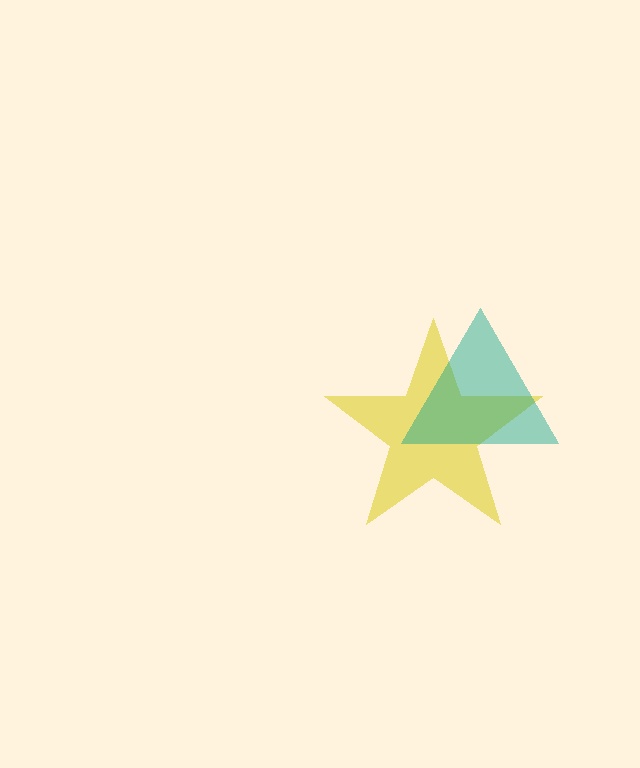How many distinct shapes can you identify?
There are 2 distinct shapes: a yellow star, a teal triangle.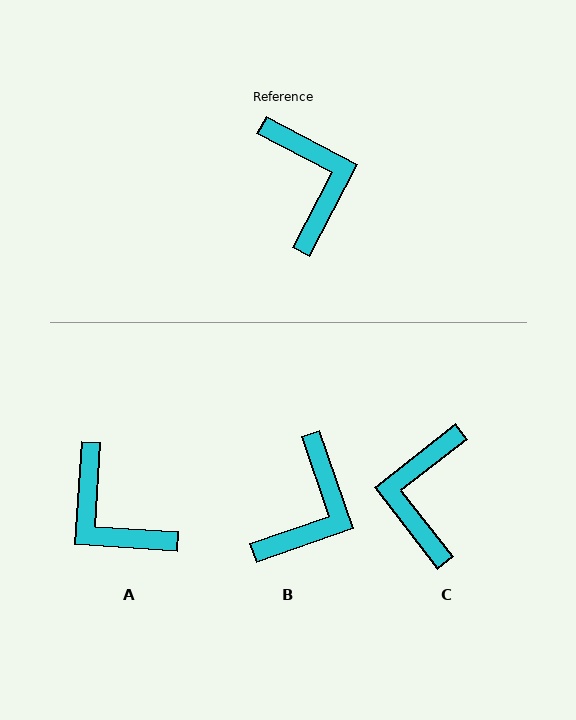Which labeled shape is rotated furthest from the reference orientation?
A, about 156 degrees away.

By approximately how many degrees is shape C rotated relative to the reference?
Approximately 155 degrees counter-clockwise.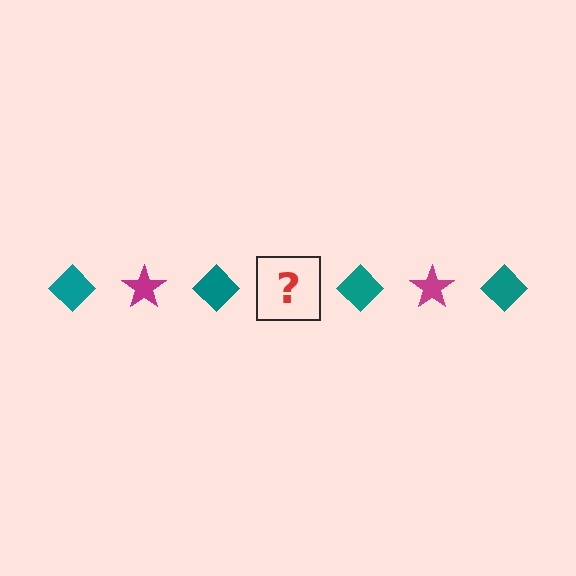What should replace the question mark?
The question mark should be replaced with a magenta star.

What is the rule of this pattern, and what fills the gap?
The rule is that the pattern alternates between teal diamond and magenta star. The gap should be filled with a magenta star.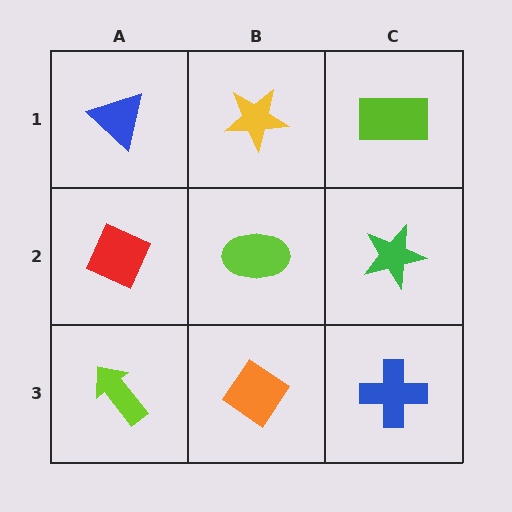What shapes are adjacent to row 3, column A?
A red diamond (row 2, column A), an orange diamond (row 3, column B).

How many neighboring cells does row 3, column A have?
2.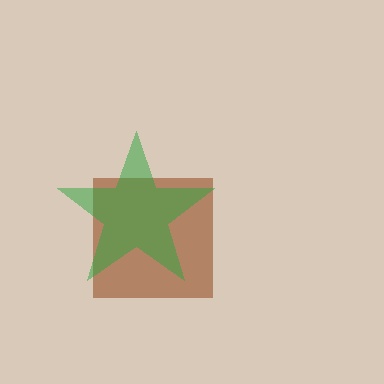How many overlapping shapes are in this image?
There are 2 overlapping shapes in the image.